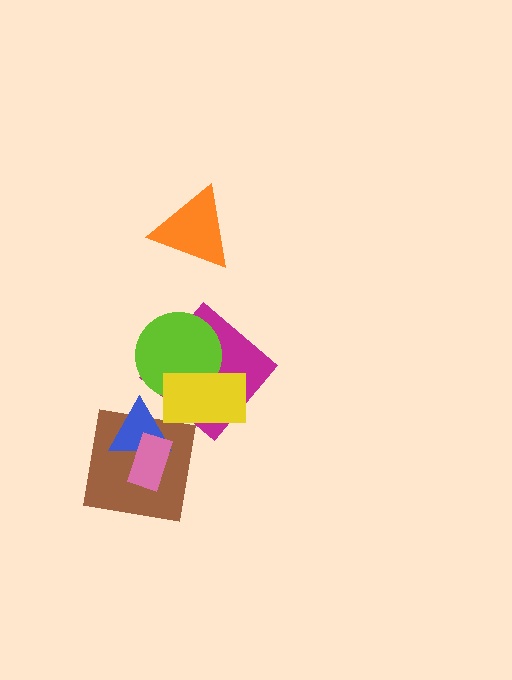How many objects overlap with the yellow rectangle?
2 objects overlap with the yellow rectangle.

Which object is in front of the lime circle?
The yellow rectangle is in front of the lime circle.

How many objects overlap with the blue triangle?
2 objects overlap with the blue triangle.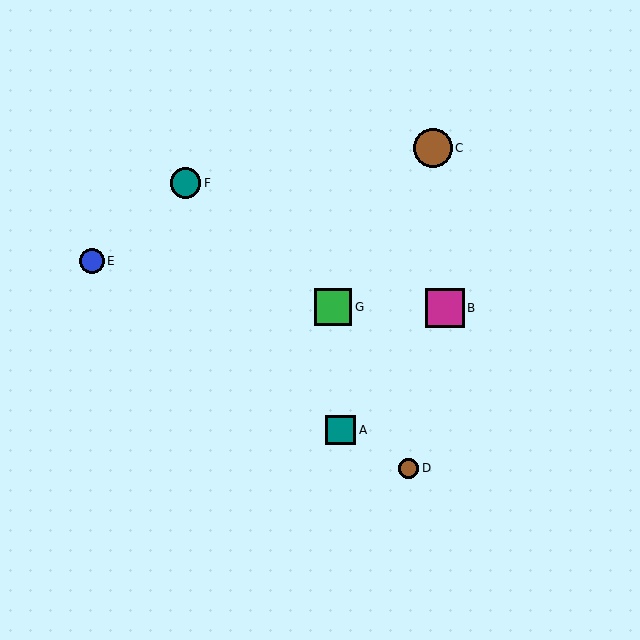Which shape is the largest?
The magenta square (labeled B) is the largest.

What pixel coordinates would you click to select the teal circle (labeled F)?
Click at (185, 183) to select the teal circle F.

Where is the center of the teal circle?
The center of the teal circle is at (185, 183).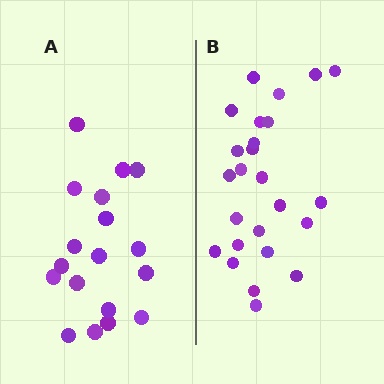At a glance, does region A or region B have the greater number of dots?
Region B (the right region) has more dots.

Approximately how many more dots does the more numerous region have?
Region B has roughly 8 or so more dots than region A.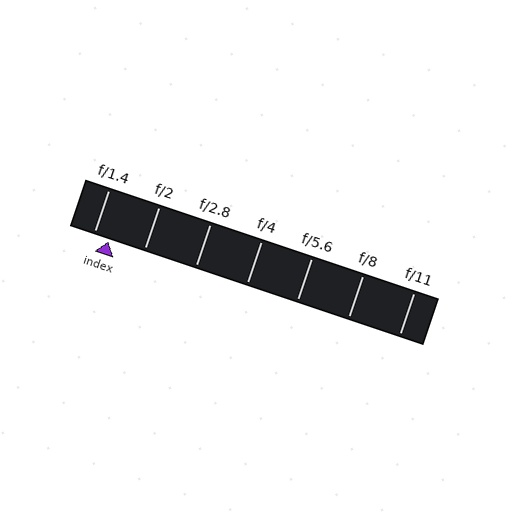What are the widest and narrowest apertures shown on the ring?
The widest aperture shown is f/1.4 and the narrowest is f/11.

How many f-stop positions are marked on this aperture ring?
There are 7 f-stop positions marked.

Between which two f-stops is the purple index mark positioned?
The index mark is between f/1.4 and f/2.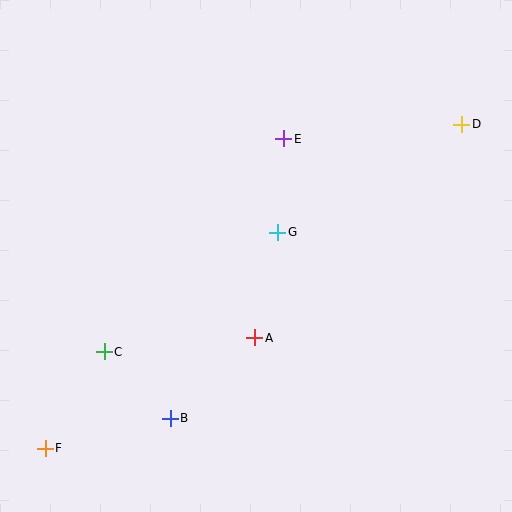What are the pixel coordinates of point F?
Point F is at (45, 448).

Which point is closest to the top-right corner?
Point D is closest to the top-right corner.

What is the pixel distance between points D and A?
The distance between D and A is 298 pixels.